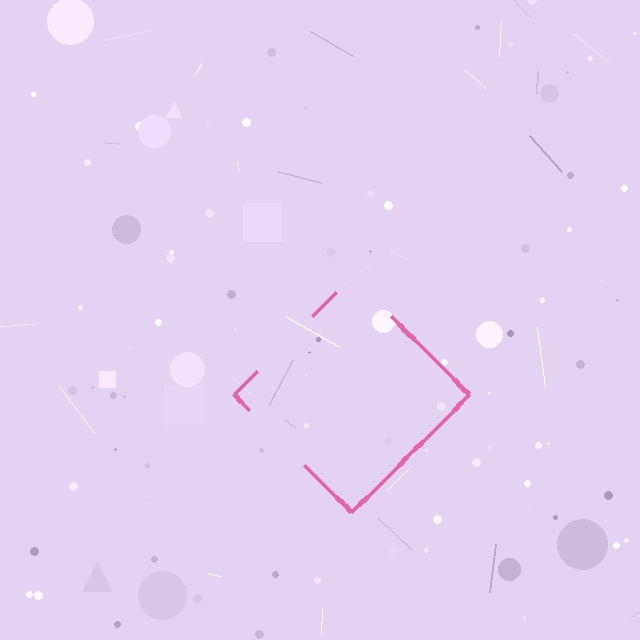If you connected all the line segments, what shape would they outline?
They would outline a diamond.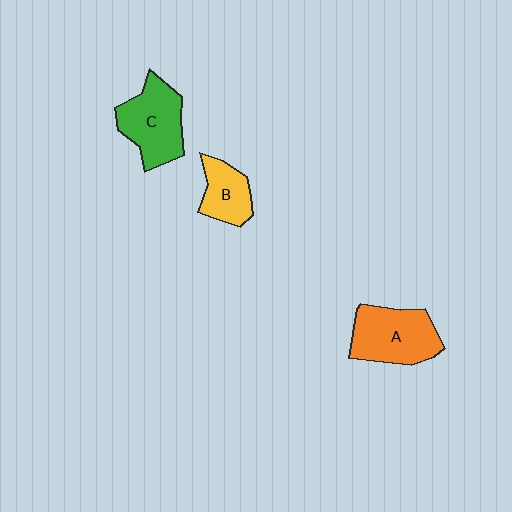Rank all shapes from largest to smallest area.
From largest to smallest: A (orange), C (green), B (yellow).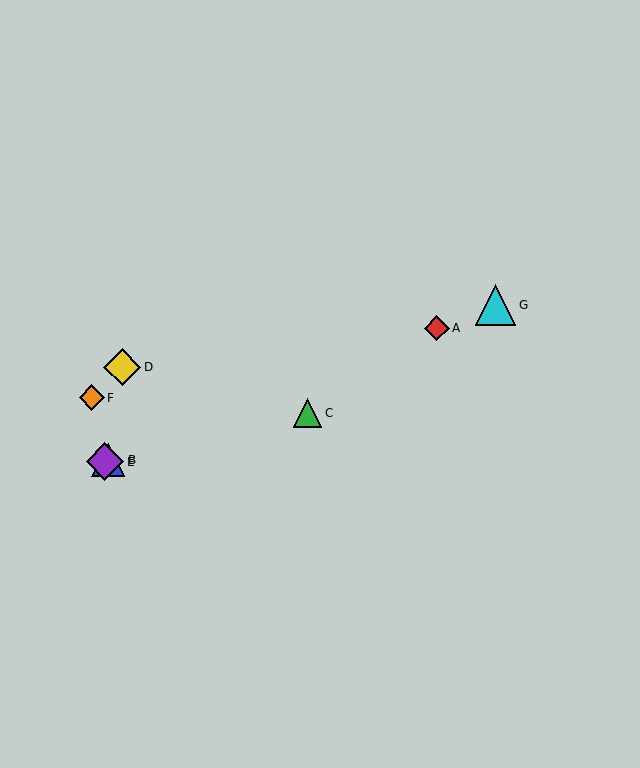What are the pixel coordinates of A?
Object A is at (437, 328).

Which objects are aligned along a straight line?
Objects A, B, E, G are aligned along a straight line.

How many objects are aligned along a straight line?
4 objects (A, B, E, G) are aligned along a straight line.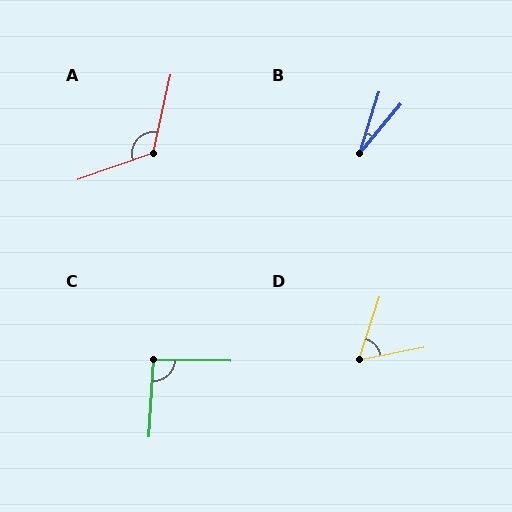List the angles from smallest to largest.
B (22°), D (60°), C (93°), A (122°).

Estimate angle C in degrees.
Approximately 93 degrees.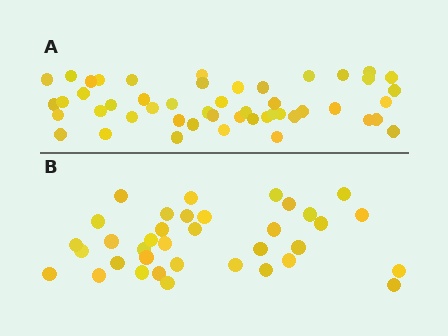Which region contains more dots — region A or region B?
Region A (the top region) has more dots.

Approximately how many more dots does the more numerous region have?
Region A has approximately 15 more dots than region B.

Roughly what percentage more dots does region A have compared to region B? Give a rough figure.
About 35% more.